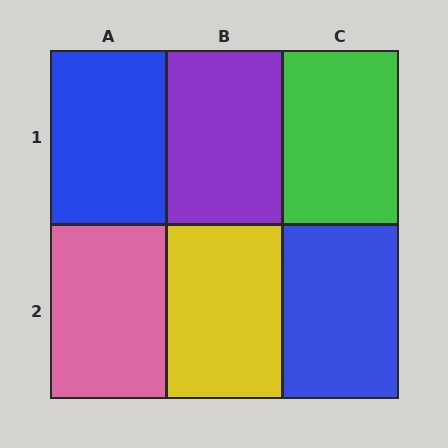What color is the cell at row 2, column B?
Yellow.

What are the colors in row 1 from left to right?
Blue, purple, green.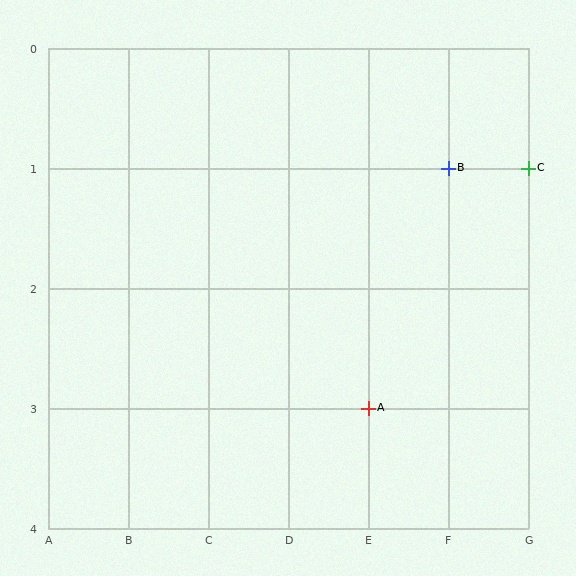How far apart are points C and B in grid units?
Points C and B are 1 column apart.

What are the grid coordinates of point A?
Point A is at grid coordinates (E, 3).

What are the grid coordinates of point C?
Point C is at grid coordinates (G, 1).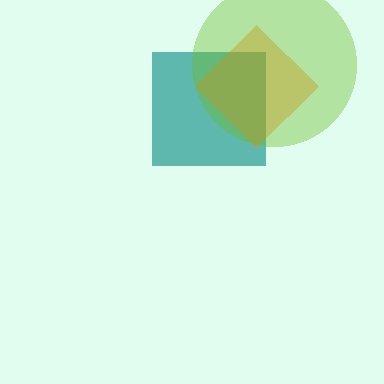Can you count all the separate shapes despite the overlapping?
Yes, there are 3 separate shapes.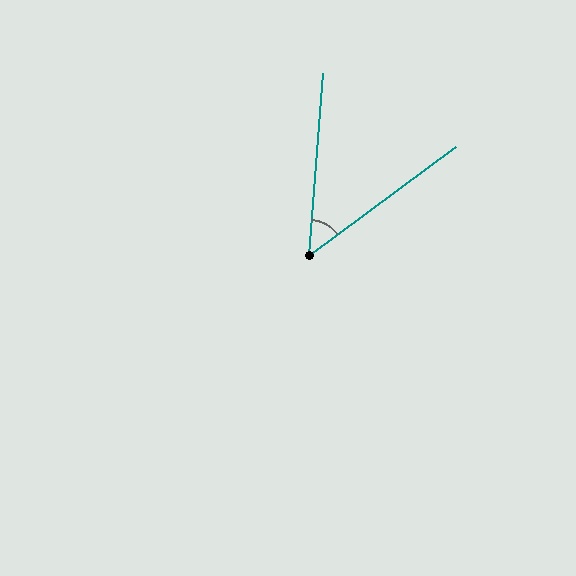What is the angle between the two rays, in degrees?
Approximately 49 degrees.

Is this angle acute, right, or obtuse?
It is acute.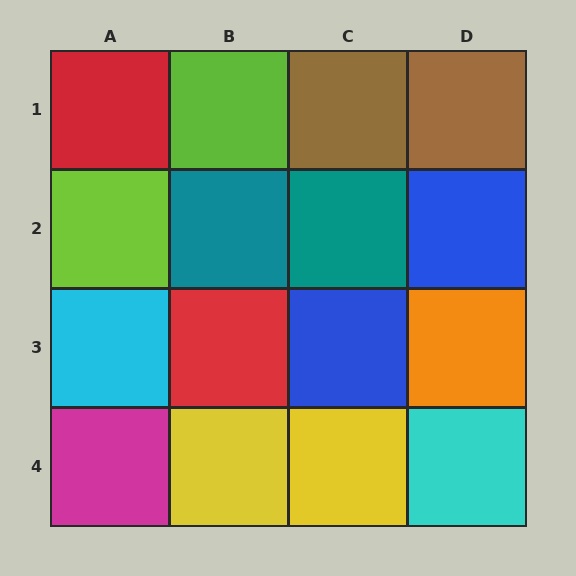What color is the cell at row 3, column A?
Cyan.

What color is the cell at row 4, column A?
Magenta.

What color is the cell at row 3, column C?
Blue.